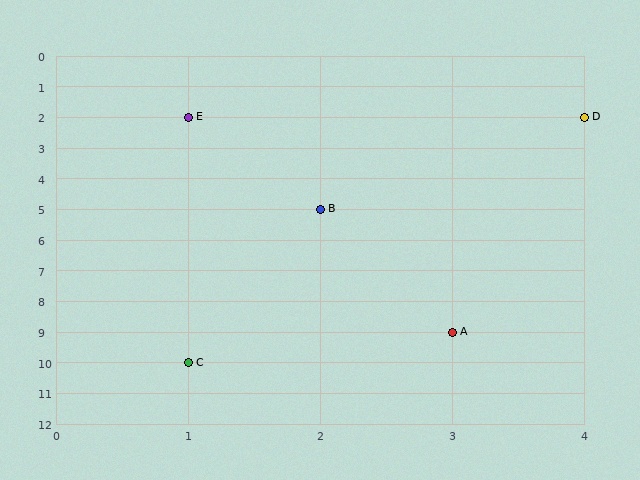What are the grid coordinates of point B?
Point B is at grid coordinates (2, 5).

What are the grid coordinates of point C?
Point C is at grid coordinates (1, 10).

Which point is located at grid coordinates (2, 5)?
Point B is at (2, 5).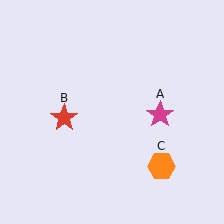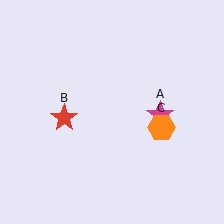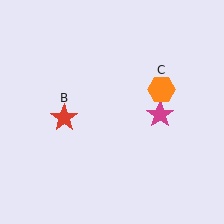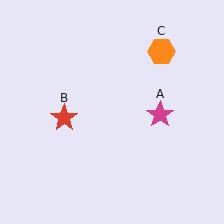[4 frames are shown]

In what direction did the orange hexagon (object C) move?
The orange hexagon (object C) moved up.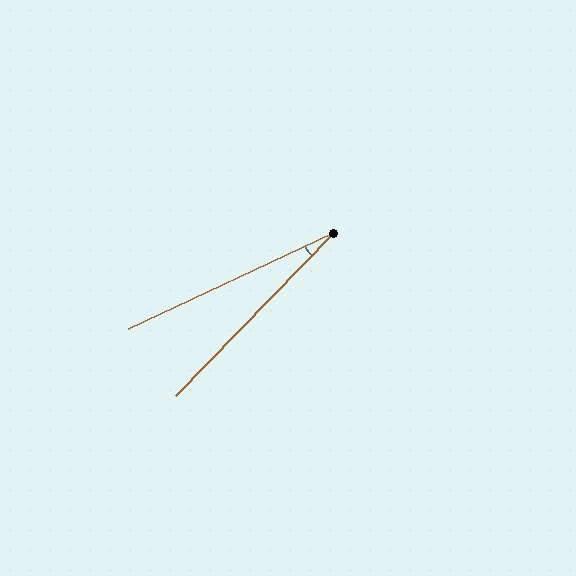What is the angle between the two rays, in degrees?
Approximately 21 degrees.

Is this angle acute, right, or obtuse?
It is acute.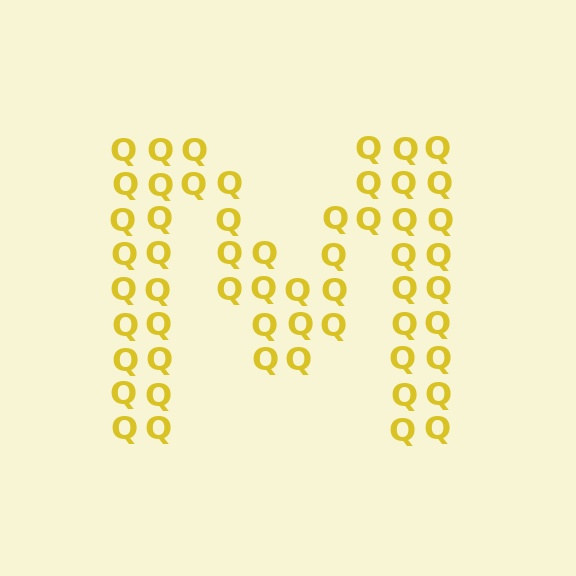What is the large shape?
The large shape is the letter M.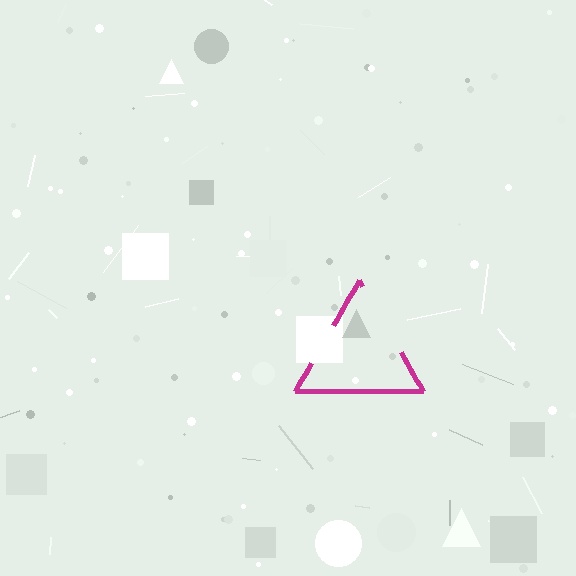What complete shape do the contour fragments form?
The contour fragments form a triangle.